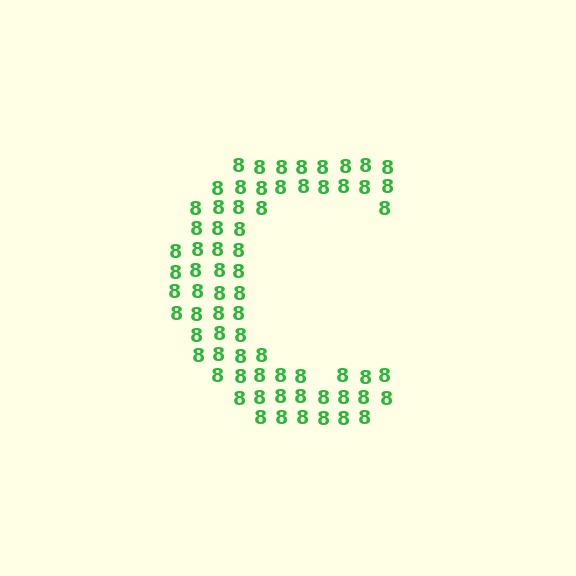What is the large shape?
The large shape is the letter C.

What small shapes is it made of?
It is made of small digit 8's.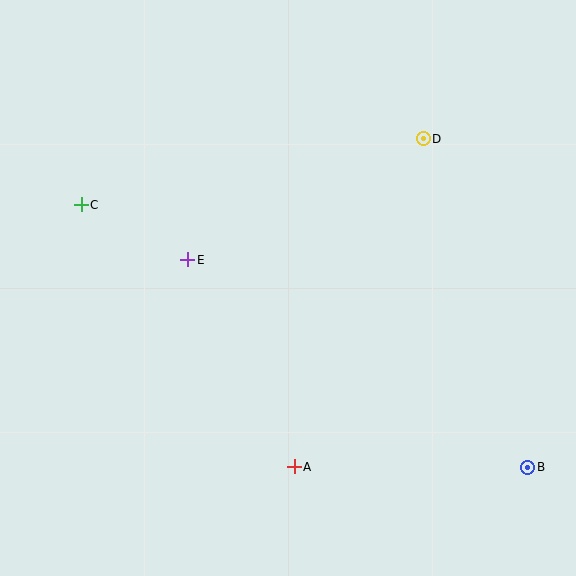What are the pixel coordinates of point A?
Point A is at (294, 467).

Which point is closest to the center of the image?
Point E at (188, 260) is closest to the center.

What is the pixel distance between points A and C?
The distance between A and C is 338 pixels.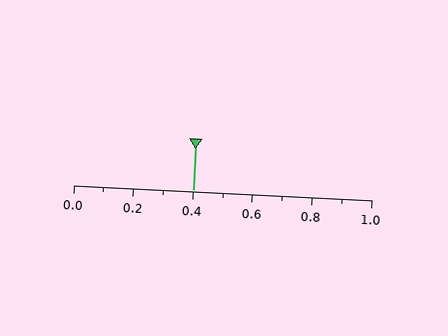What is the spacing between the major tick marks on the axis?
The major ticks are spaced 0.2 apart.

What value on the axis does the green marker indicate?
The marker indicates approximately 0.4.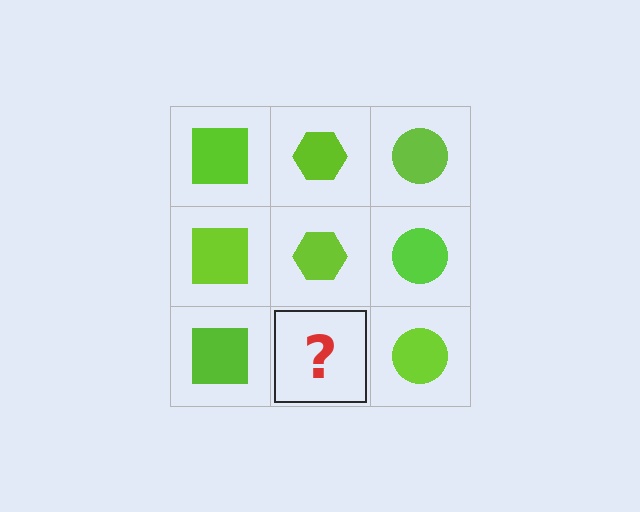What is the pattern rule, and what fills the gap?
The rule is that each column has a consistent shape. The gap should be filled with a lime hexagon.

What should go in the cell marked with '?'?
The missing cell should contain a lime hexagon.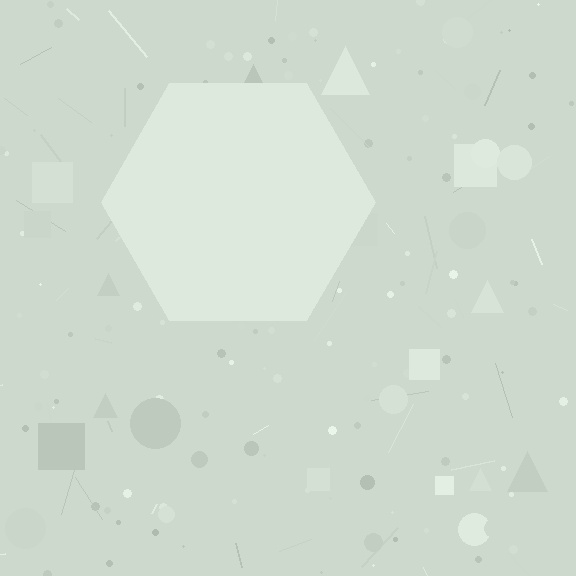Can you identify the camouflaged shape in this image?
The camouflaged shape is a hexagon.